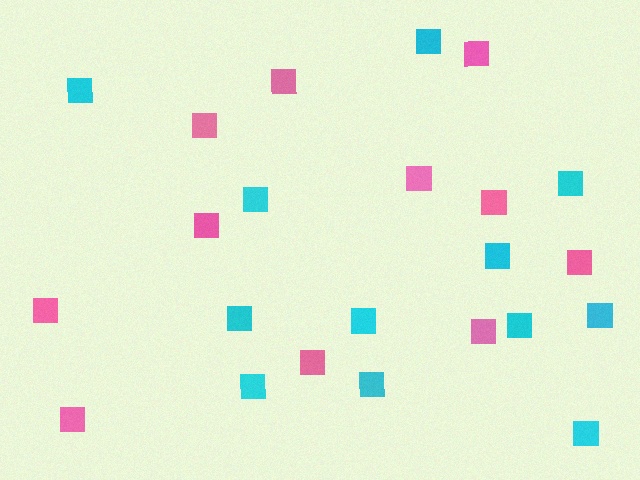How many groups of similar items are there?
There are 2 groups: one group of pink squares (11) and one group of cyan squares (12).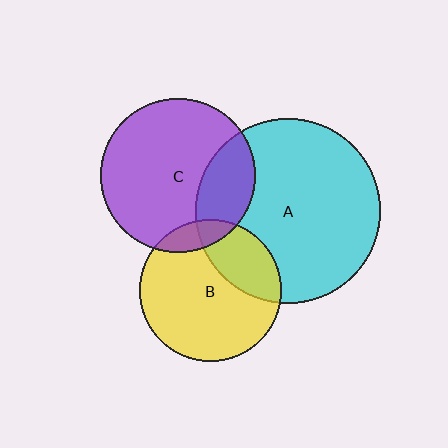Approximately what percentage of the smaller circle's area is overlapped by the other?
Approximately 10%.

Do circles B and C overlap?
Yes.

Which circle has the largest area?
Circle A (cyan).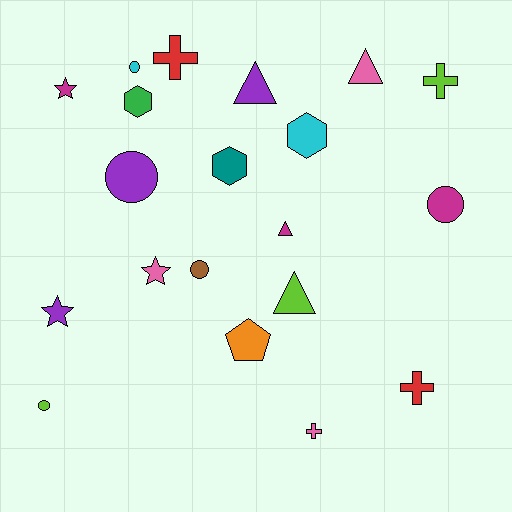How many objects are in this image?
There are 20 objects.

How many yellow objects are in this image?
There are no yellow objects.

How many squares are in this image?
There are no squares.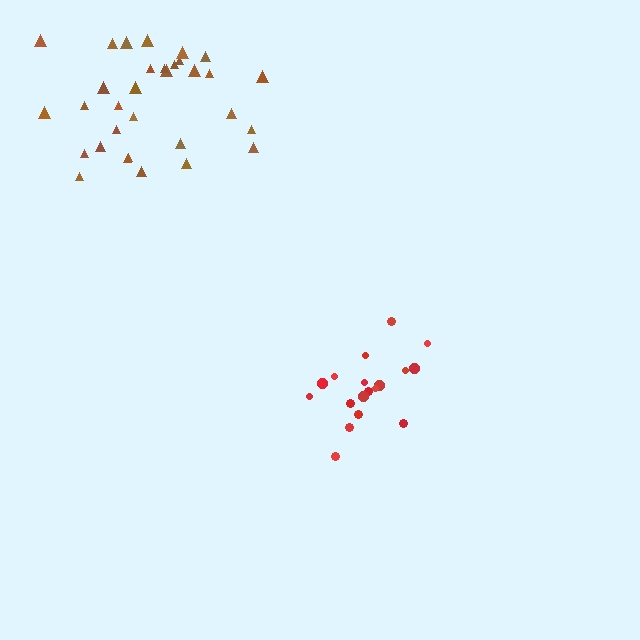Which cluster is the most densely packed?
Red.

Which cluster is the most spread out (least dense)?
Brown.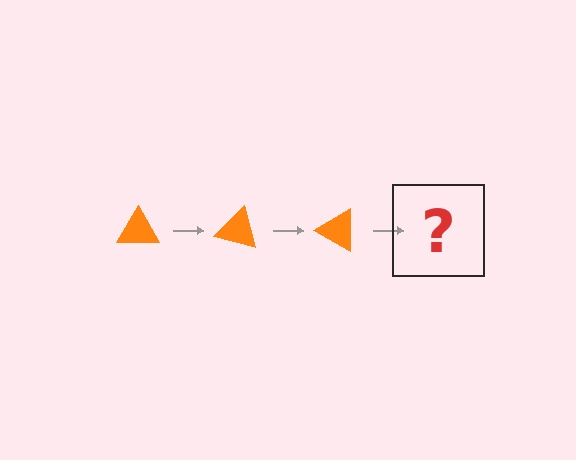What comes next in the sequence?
The next element should be an orange triangle rotated 45 degrees.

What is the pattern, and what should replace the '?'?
The pattern is that the triangle rotates 15 degrees each step. The '?' should be an orange triangle rotated 45 degrees.